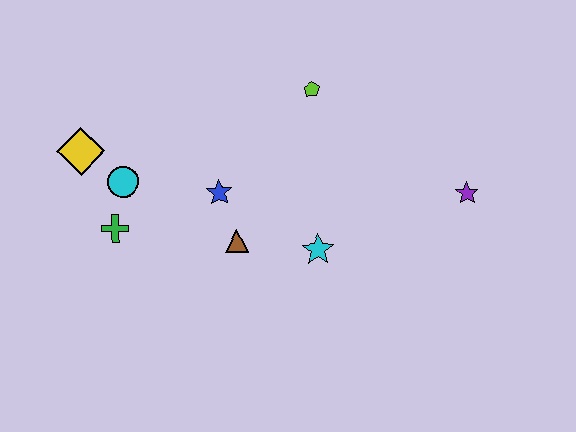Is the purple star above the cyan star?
Yes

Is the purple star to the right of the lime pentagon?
Yes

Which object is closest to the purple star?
The cyan star is closest to the purple star.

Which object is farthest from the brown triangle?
The purple star is farthest from the brown triangle.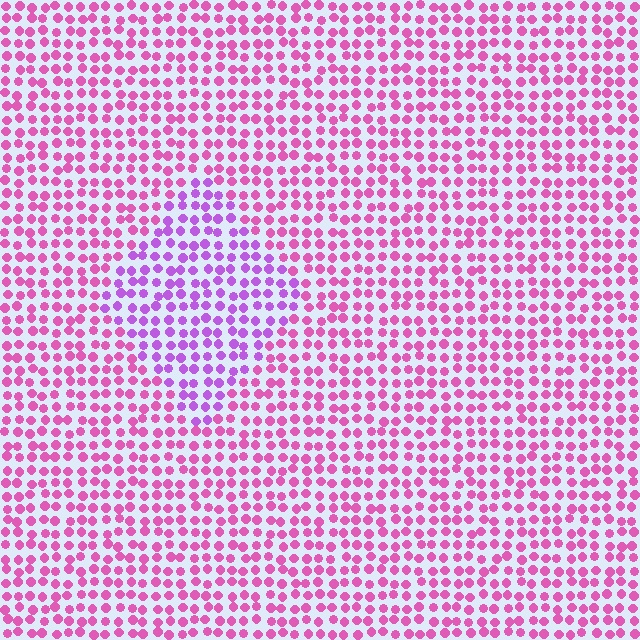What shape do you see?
I see a diamond.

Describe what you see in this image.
The image is filled with small pink elements in a uniform arrangement. A diamond-shaped region is visible where the elements are tinted to a slightly different hue, forming a subtle color boundary.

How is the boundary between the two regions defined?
The boundary is defined purely by a slight shift in hue (about 35 degrees). Spacing, size, and orientation are identical on both sides.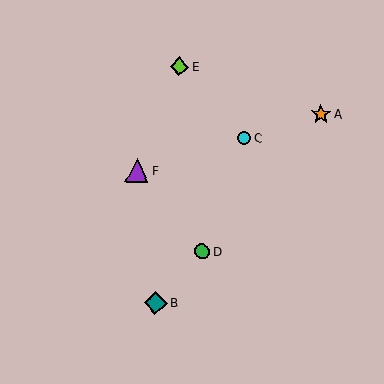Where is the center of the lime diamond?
The center of the lime diamond is at (179, 67).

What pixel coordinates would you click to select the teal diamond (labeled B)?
Click at (156, 303) to select the teal diamond B.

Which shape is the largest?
The purple triangle (labeled F) is the largest.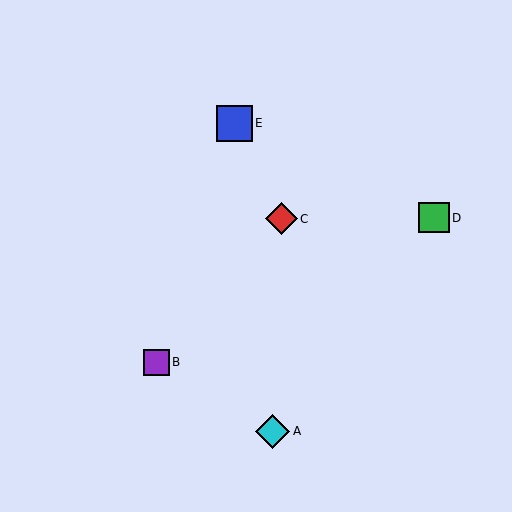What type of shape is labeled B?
Shape B is a purple square.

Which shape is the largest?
The blue square (labeled E) is the largest.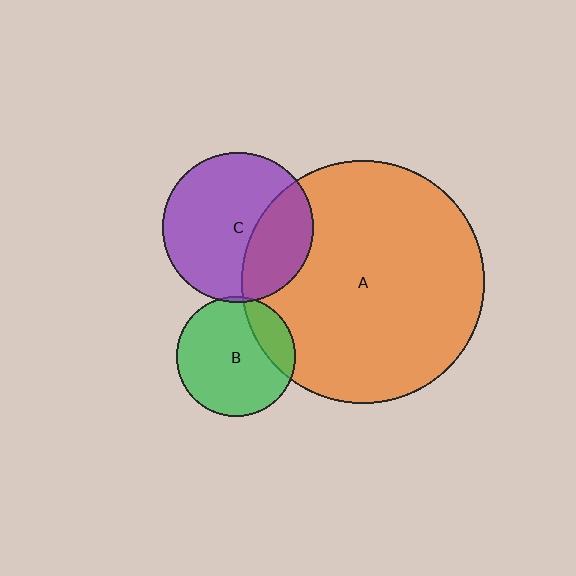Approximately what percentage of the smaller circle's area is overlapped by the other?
Approximately 5%.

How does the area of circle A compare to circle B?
Approximately 4.1 times.